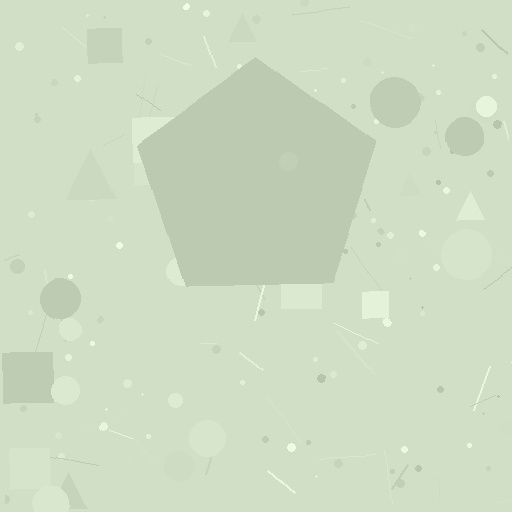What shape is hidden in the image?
A pentagon is hidden in the image.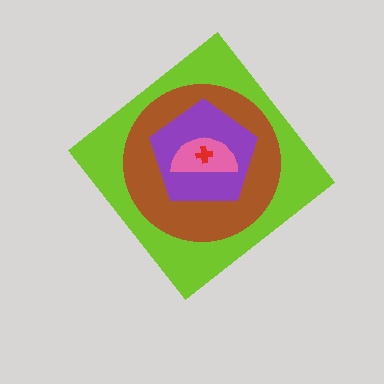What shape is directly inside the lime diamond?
The brown circle.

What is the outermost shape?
The lime diamond.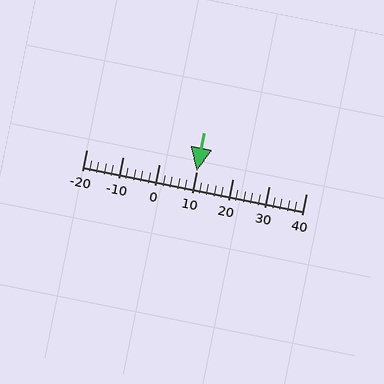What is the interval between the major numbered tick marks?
The major tick marks are spaced 10 units apart.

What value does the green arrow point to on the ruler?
The green arrow points to approximately 10.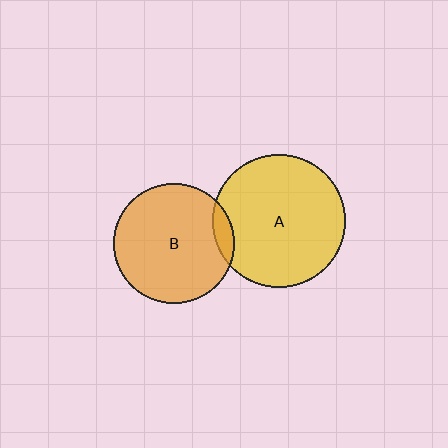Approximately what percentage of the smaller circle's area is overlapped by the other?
Approximately 10%.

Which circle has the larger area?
Circle A (yellow).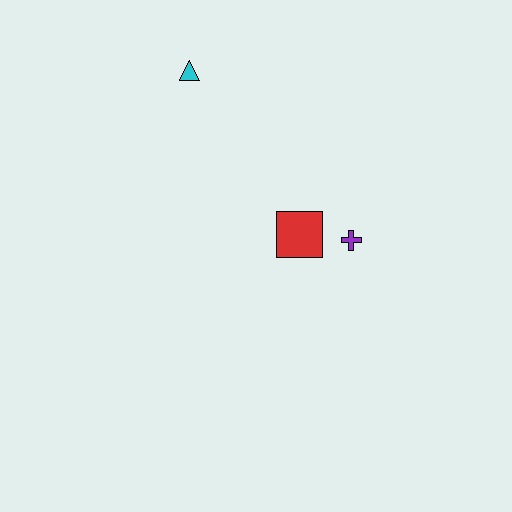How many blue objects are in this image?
There are no blue objects.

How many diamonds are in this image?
There are no diamonds.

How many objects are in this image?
There are 3 objects.